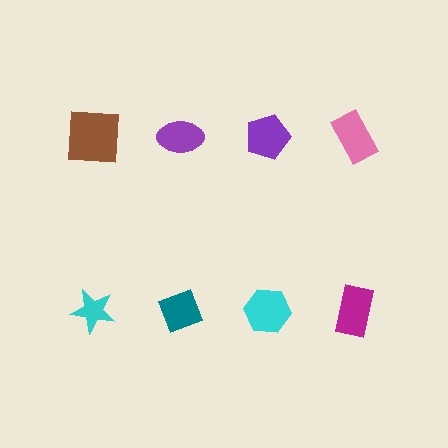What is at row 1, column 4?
A pink rectangle.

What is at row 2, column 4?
A magenta rectangle.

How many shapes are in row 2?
4 shapes.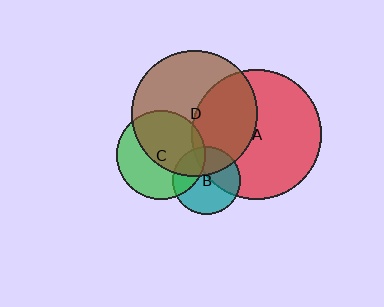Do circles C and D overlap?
Yes.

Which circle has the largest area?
Circle A (red).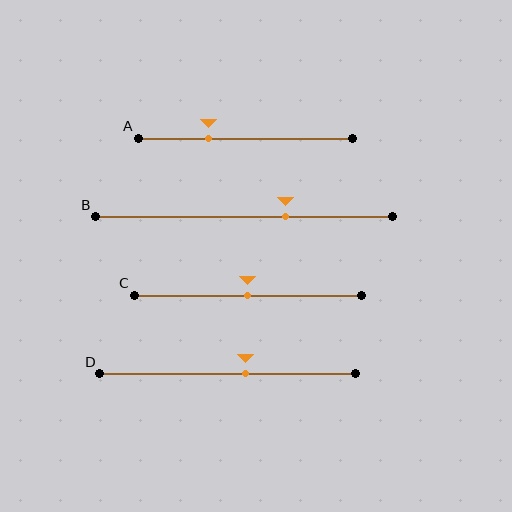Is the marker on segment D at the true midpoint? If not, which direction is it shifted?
No, the marker on segment D is shifted to the right by about 7% of the segment length.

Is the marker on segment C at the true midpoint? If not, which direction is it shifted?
Yes, the marker on segment C is at the true midpoint.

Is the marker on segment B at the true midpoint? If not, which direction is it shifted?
No, the marker on segment B is shifted to the right by about 14% of the segment length.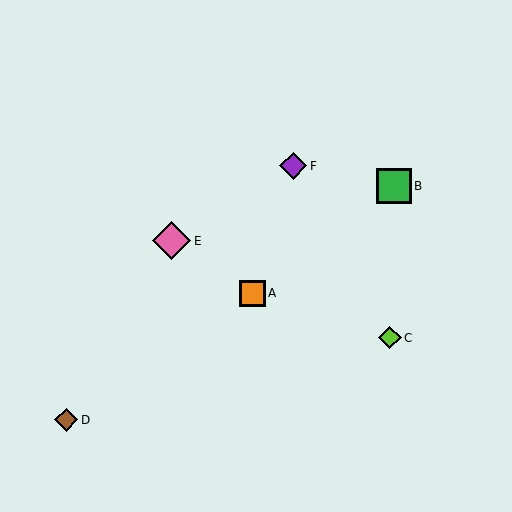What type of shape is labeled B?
Shape B is a green square.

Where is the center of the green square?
The center of the green square is at (394, 186).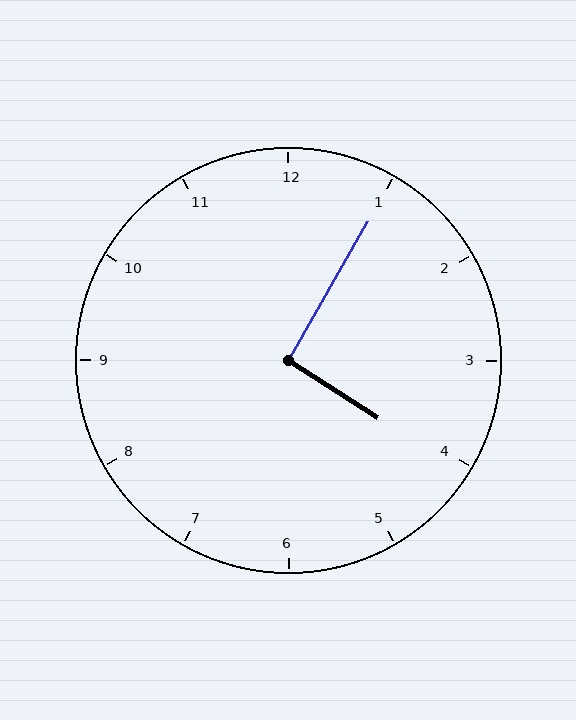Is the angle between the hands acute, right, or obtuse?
It is right.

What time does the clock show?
4:05.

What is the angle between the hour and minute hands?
Approximately 92 degrees.